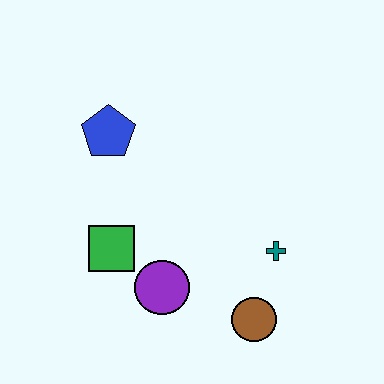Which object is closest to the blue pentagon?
The green square is closest to the blue pentagon.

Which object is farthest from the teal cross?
The blue pentagon is farthest from the teal cross.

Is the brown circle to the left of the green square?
No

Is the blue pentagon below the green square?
No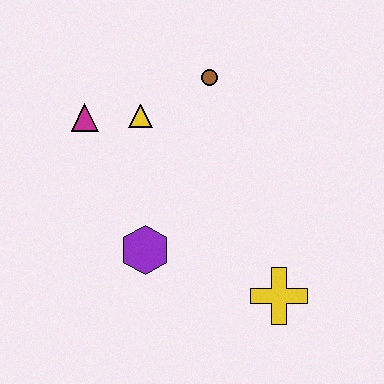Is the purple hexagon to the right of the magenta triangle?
Yes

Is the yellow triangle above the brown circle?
No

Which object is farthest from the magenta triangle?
The yellow cross is farthest from the magenta triangle.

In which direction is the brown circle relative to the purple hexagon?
The brown circle is above the purple hexagon.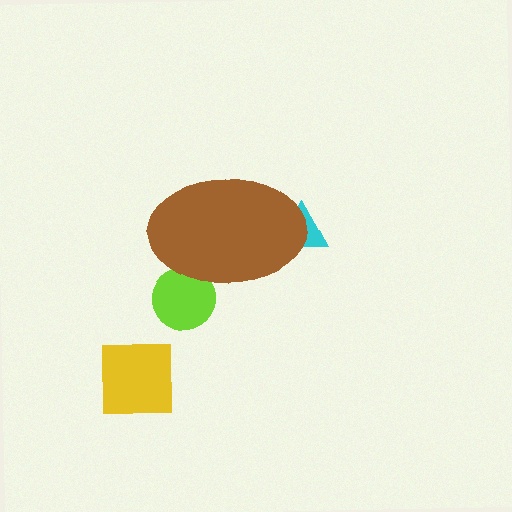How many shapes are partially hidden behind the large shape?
2 shapes are partially hidden.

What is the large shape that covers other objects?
A brown ellipse.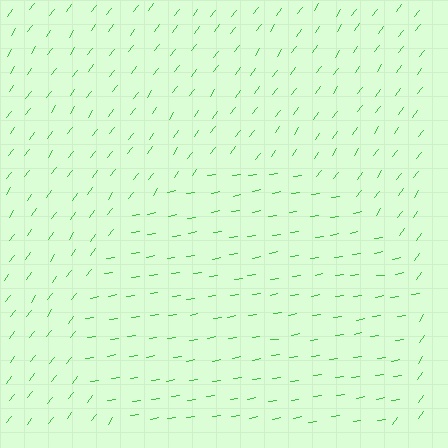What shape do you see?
I see a circle.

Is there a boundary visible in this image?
Yes, there is a texture boundary formed by a change in line orientation.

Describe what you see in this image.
The image is filled with small green line segments. A circle region in the image has lines oriented differently from the surrounding lines, creating a visible texture boundary.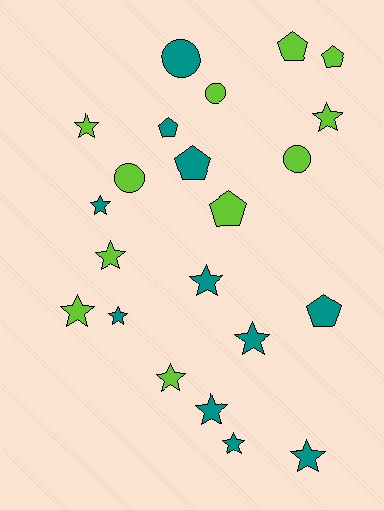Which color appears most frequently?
Teal, with 11 objects.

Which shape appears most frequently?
Star, with 12 objects.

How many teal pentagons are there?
There are 3 teal pentagons.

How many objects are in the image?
There are 22 objects.